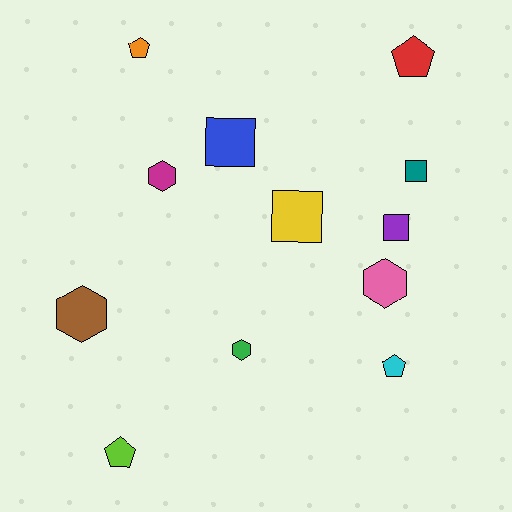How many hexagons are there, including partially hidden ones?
There are 4 hexagons.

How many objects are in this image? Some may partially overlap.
There are 12 objects.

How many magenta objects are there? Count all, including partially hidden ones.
There is 1 magenta object.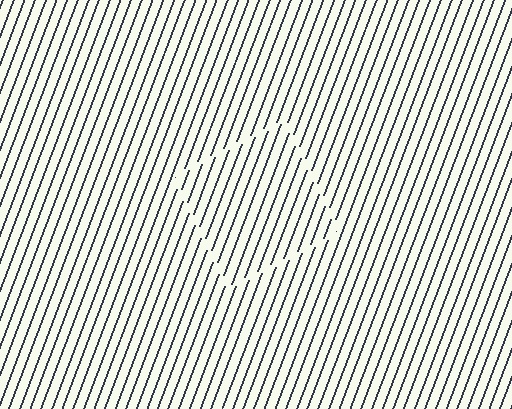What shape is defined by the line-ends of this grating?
An illusory square. The interior of the shape contains the same grating, shifted by half a period — the contour is defined by the phase discontinuity where line-ends from the inner and outer gratings abut.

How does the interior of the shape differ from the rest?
The interior of the shape contains the same grating, shifted by half a period — the contour is defined by the phase discontinuity where line-ends from the inner and outer gratings abut.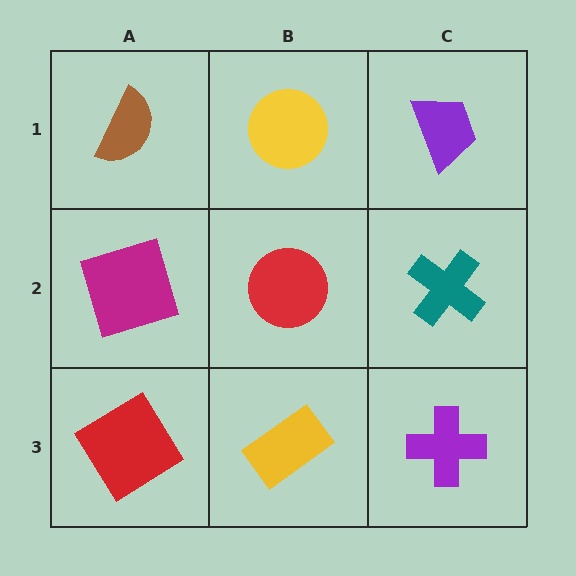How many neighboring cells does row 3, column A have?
2.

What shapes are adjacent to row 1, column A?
A magenta square (row 2, column A), a yellow circle (row 1, column B).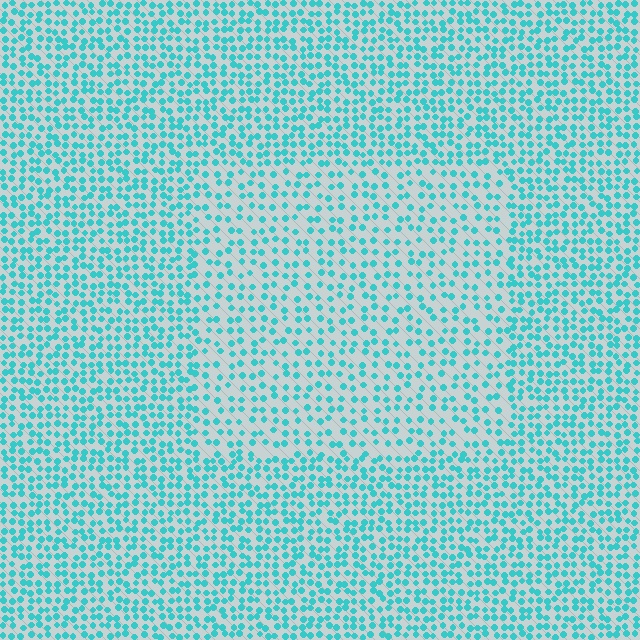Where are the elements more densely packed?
The elements are more densely packed outside the rectangle boundary.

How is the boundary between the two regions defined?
The boundary is defined by a change in element density (approximately 1.6x ratio). All elements are the same color, size, and shape.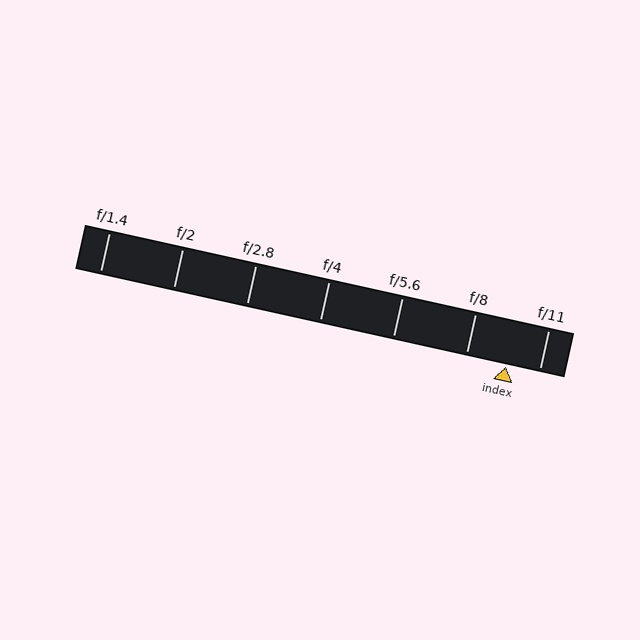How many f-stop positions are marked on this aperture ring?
There are 7 f-stop positions marked.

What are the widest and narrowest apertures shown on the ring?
The widest aperture shown is f/1.4 and the narrowest is f/11.